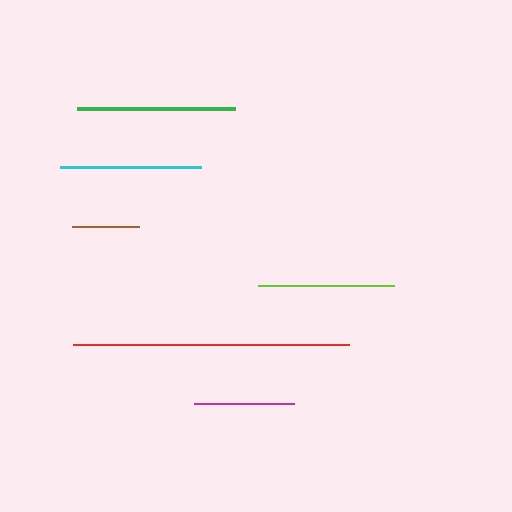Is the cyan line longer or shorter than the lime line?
The cyan line is longer than the lime line.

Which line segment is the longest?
The red line is the longest at approximately 277 pixels.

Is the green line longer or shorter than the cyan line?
The green line is longer than the cyan line.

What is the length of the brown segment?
The brown segment is approximately 67 pixels long.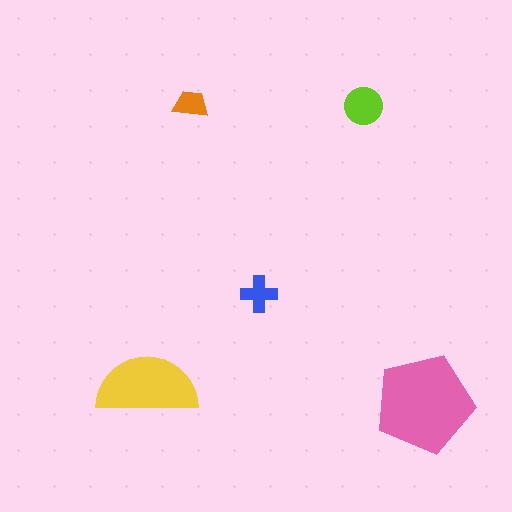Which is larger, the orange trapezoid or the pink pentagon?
The pink pentagon.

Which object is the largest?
The pink pentagon.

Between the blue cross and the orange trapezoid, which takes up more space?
The blue cross.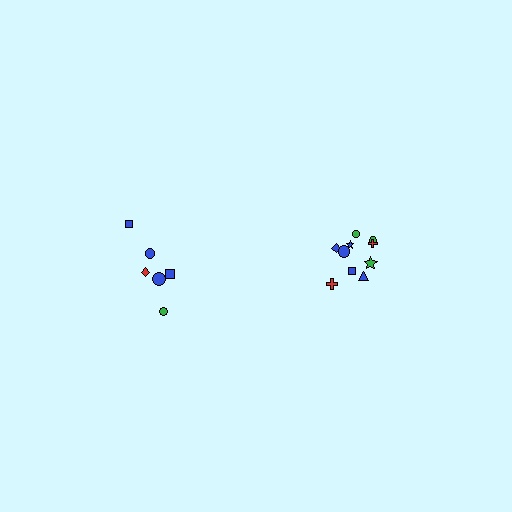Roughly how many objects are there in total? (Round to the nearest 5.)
Roughly 15 objects in total.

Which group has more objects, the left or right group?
The right group.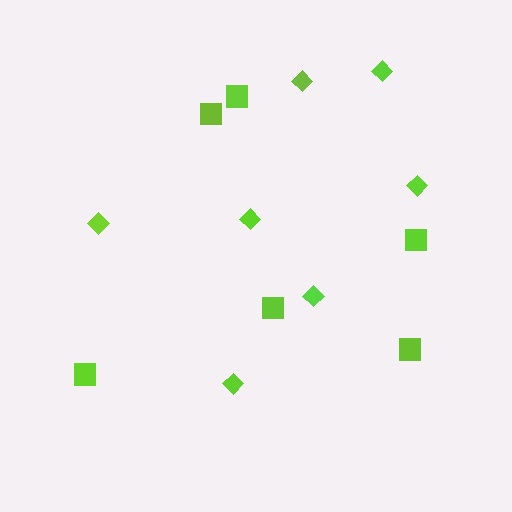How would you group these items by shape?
There are 2 groups: one group of diamonds (7) and one group of squares (6).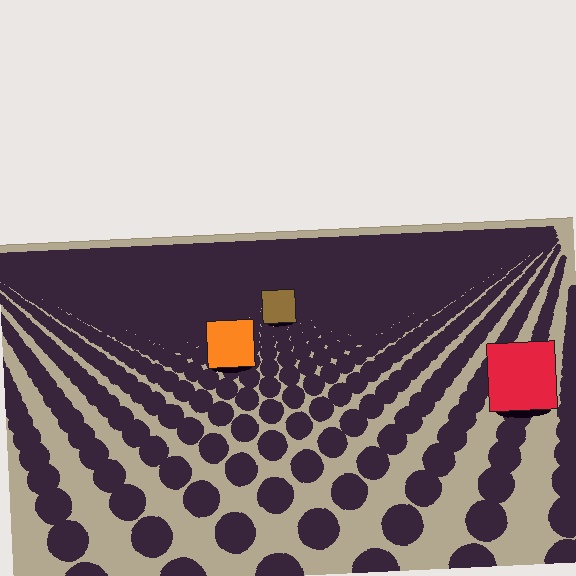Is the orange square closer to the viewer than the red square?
No. The red square is closer — you can tell from the texture gradient: the ground texture is coarser near it.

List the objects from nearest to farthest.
From nearest to farthest: the red square, the orange square, the brown square.